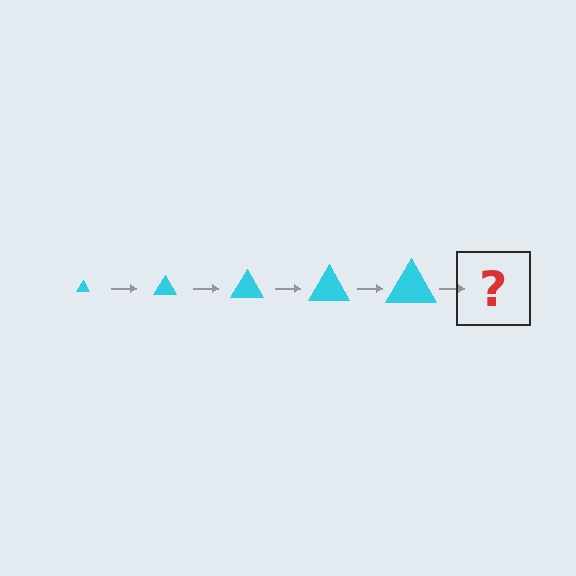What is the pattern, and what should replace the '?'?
The pattern is that the triangle gets progressively larger each step. The '?' should be a cyan triangle, larger than the previous one.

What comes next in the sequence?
The next element should be a cyan triangle, larger than the previous one.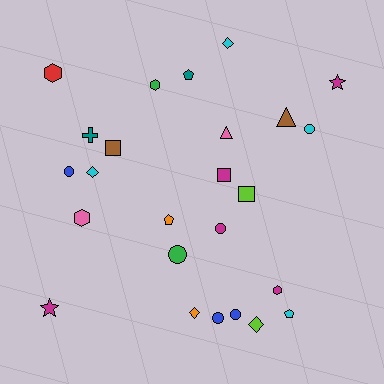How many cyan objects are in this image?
There are 4 cyan objects.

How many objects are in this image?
There are 25 objects.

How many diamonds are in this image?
There are 4 diamonds.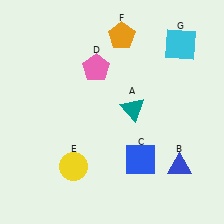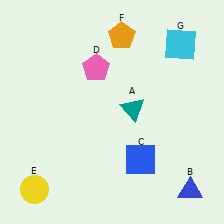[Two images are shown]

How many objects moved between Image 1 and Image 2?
2 objects moved between the two images.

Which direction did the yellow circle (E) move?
The yellow circle (E) moved left.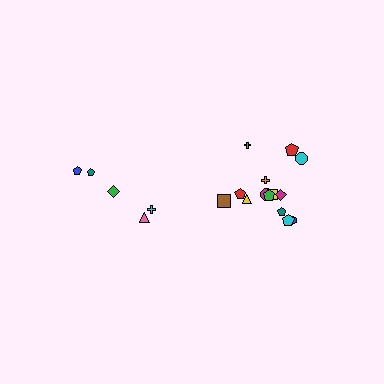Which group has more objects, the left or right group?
The right group.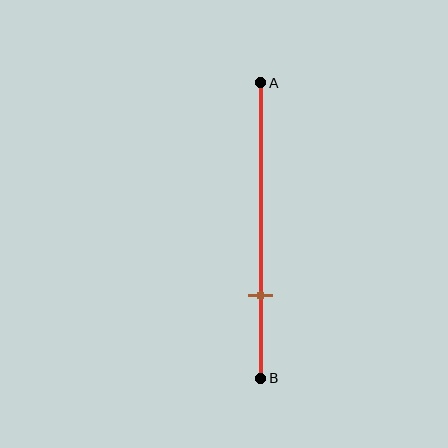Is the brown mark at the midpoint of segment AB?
No, the mark is at about 70% from A, not at the 50% midpoint.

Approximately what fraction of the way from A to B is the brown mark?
The brown mark is approximately 70% of the way from A to B.